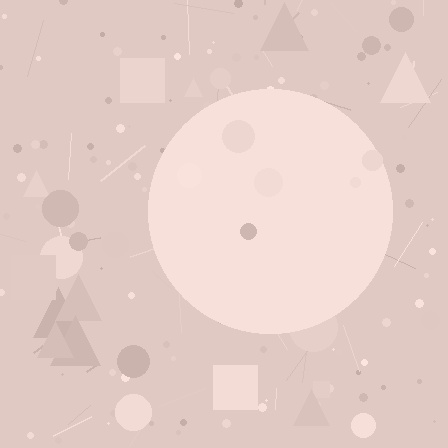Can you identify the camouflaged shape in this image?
The camouflaged shape is a circle.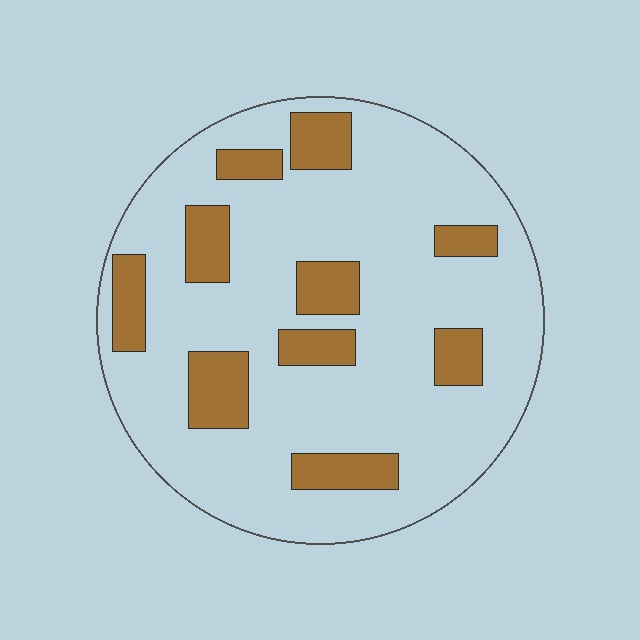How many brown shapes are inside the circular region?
10.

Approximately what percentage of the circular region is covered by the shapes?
Approximately 20%.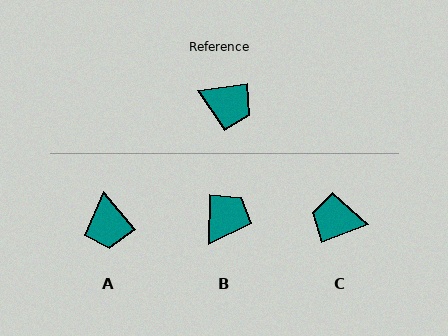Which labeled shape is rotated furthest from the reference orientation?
C, about 167 degrees away.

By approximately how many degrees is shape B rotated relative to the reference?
Approximately 81 degrees counter-clockwise.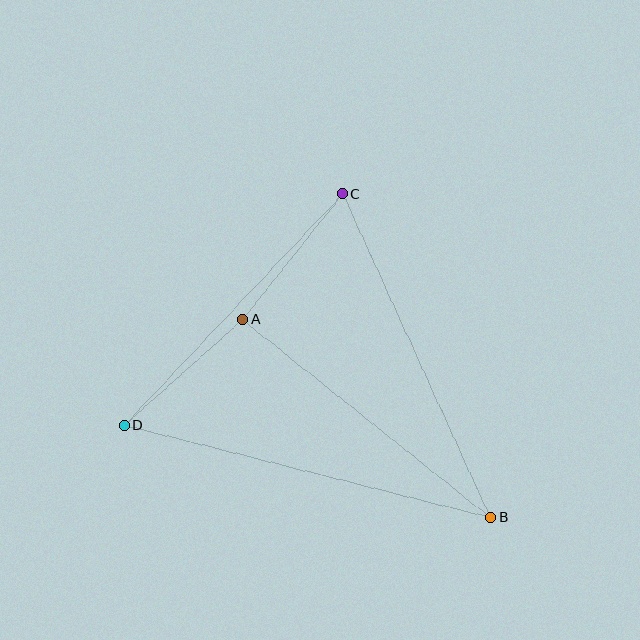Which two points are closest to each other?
Points A and D are closest to each other.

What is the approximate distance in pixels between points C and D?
The distance between C and D is approximately 318 pixels.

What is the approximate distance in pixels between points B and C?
The distance between B and C is approximately 356 pixels.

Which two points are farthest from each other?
Points B and D are farthest from each other.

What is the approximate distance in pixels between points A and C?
The distance between A and C is approximately 160 pixels.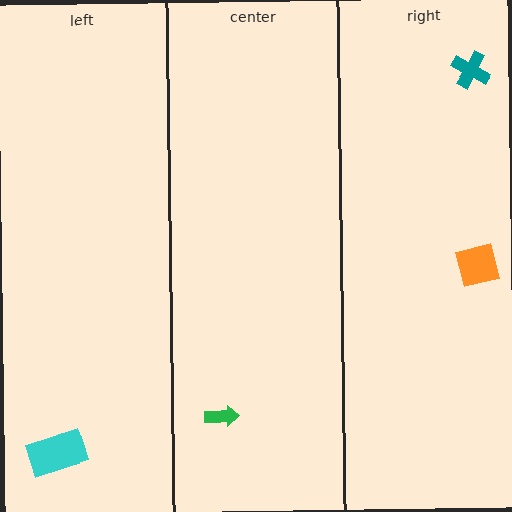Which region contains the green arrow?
The center region.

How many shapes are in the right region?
2.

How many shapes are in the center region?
1.